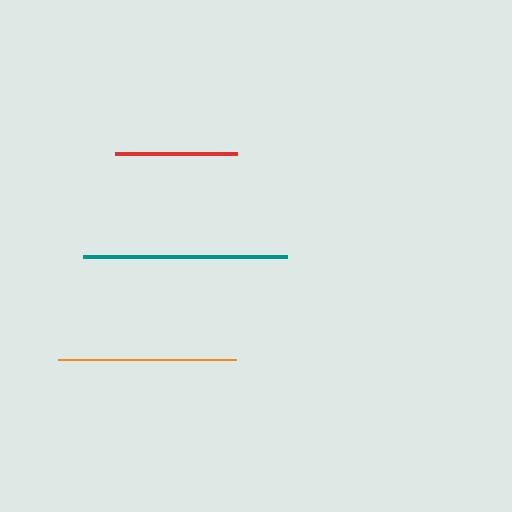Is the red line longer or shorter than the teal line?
The teal line is longer than the red line.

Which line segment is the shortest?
The red line is the shortest at approximately 122 pixels.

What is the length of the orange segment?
The orange segment is approximately 178 pixels long.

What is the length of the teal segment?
The teal segment is approximately 204 pixels long.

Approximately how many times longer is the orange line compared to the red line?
The orange line is approximately 1.5 times the length of the red line.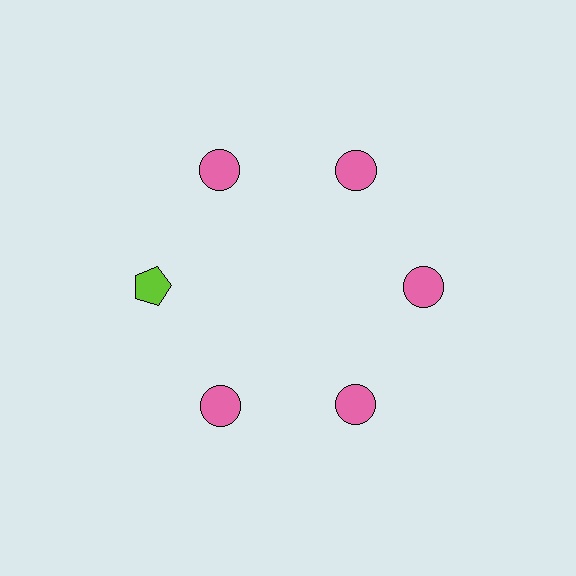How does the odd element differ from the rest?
It differs in both color (lime instead of pink) and shape (pentagon instead of circle).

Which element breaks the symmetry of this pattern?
The lime pentagon at roughly the 9 o'clock position breaks the symmetry. All other shapes are pink circles.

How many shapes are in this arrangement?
There are 6 shapes arranged in a ring pattern.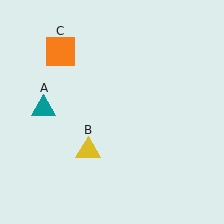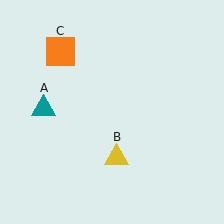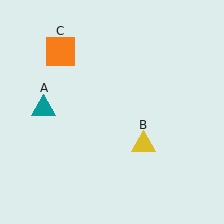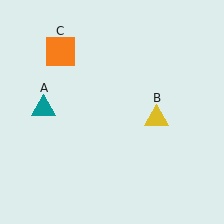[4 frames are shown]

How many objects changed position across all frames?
1 object changed position: yellow triangle (object B).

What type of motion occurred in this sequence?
The yellow triangle (object B) rotated counterclockwise around the center of the scene.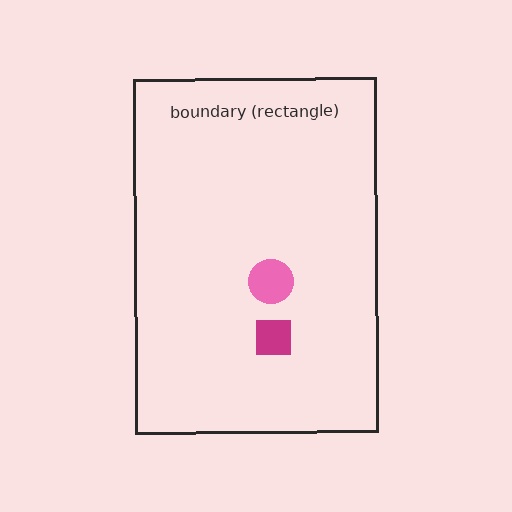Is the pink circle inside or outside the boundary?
Inside.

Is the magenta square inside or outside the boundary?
Inside.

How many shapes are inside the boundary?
2 inside, 0 outside.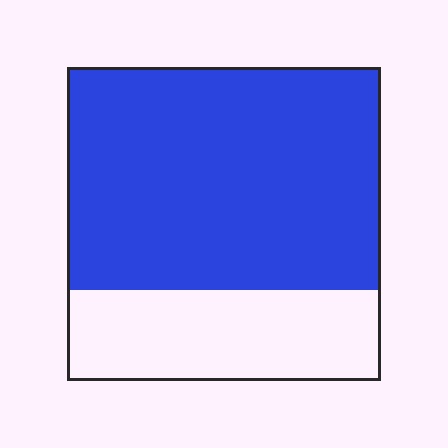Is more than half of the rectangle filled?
Yes.